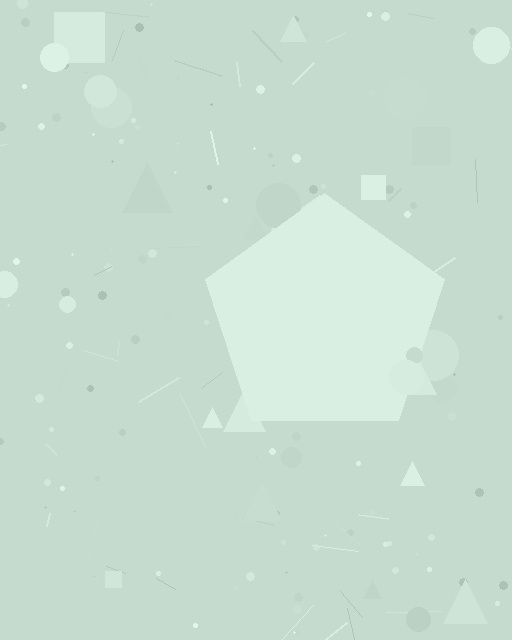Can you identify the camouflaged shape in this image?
The camouflaged shape is a pentagon.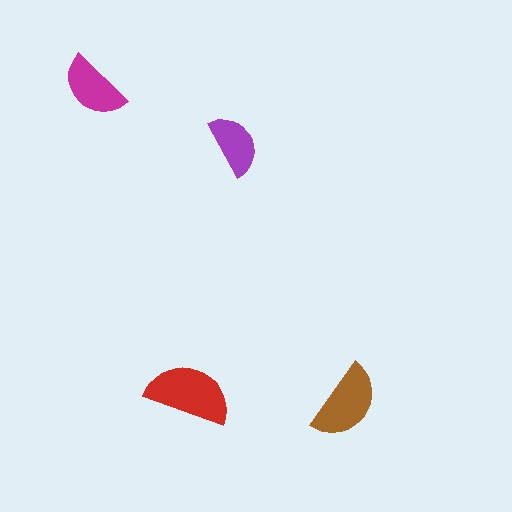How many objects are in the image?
There are 4 objects in the image.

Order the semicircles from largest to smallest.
the red one, the brown one, the magenta one, the purple one.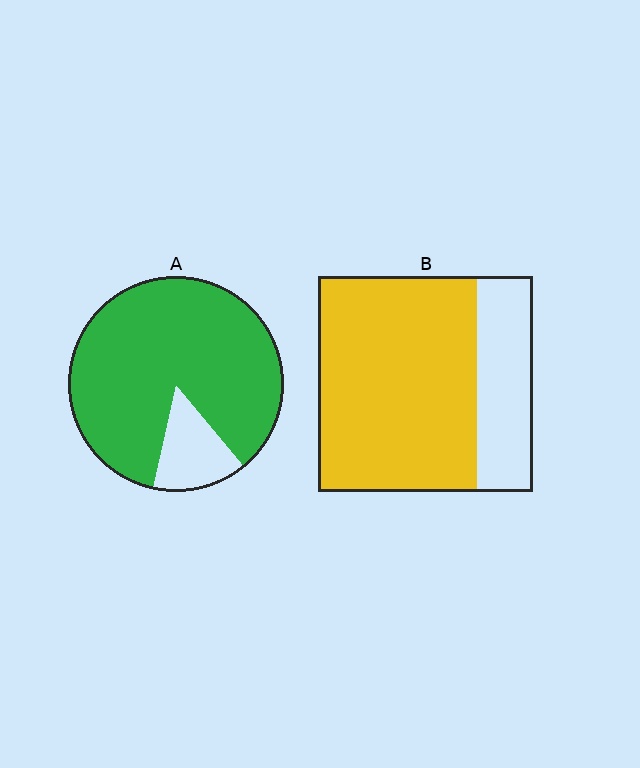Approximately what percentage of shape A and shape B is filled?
A is approximately 85% and B is approximately 75%.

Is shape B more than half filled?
Yes.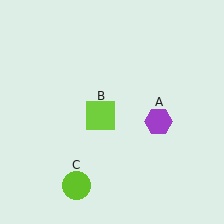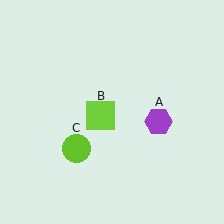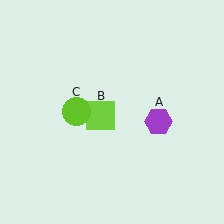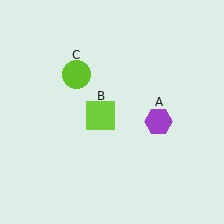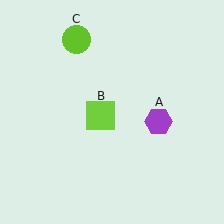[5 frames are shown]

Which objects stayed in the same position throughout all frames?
Purple hexagon (object A) and lime square (object B) remained stationary.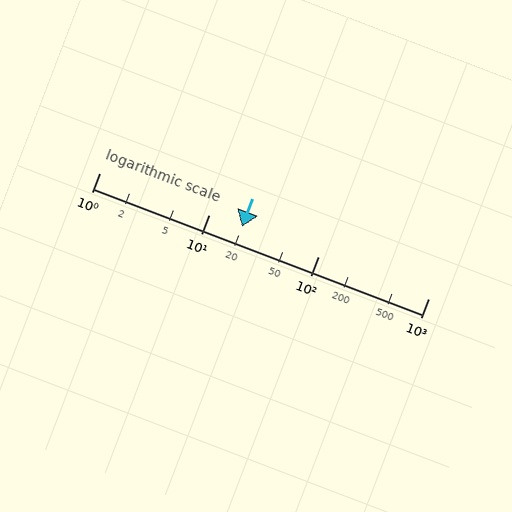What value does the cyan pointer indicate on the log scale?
The pointer indicates approximately 20.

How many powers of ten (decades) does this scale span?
The scale spans 3 decades, from 1 to 1000.